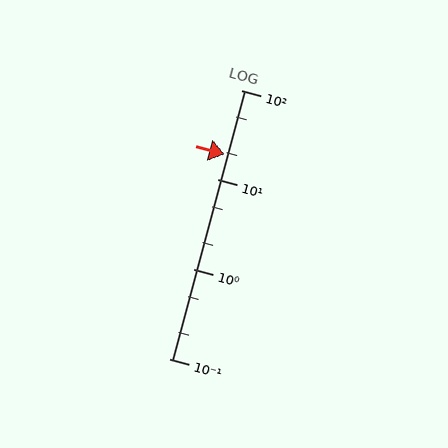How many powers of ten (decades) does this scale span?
The scale spans 3 decades, from 0.1 to 100.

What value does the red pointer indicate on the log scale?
The pointer indicates approximately 19.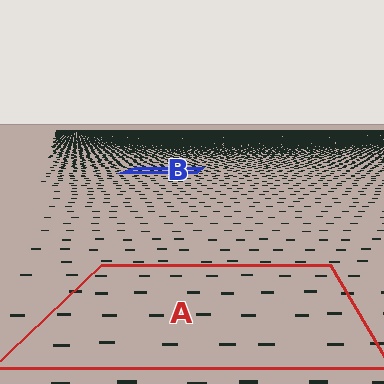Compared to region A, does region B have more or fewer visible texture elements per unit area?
Region B has more texture elements per unit area — they are packed more densely because it is farther away.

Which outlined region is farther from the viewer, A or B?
Region B is farther from the viewer — the texture elements inside it appear smaller and more densely packed.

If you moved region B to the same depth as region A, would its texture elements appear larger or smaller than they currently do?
They would appear larger. At a closer depth, the same texture elements are projected at a bigger on-screen size.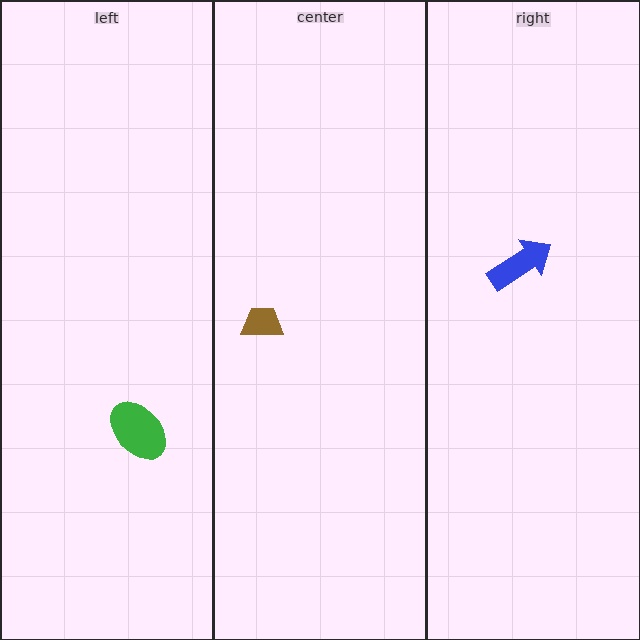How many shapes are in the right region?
1.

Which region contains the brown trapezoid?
The center region.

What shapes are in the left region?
The green ellipse.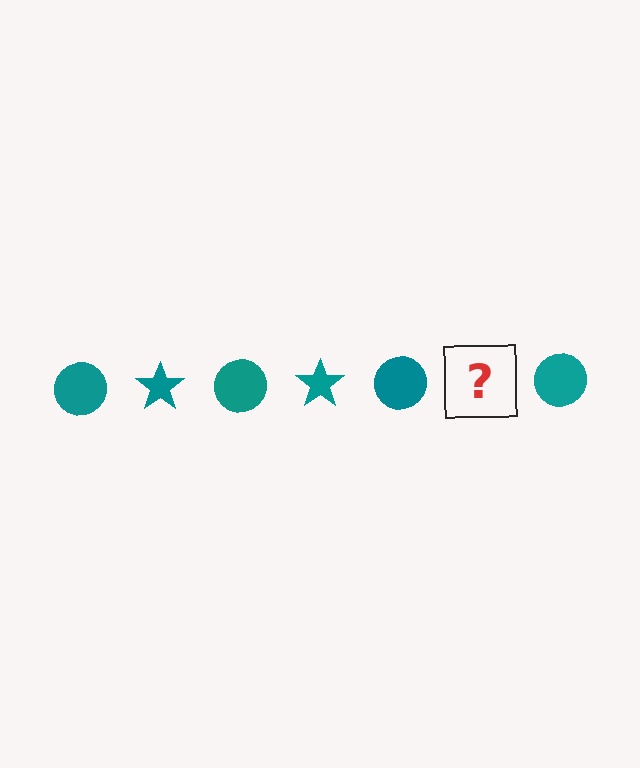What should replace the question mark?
The question mark should be replaced with a teal star.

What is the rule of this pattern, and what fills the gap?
The rule is that the pattern cycles through circle, star shapes in teal. The gap should be filled with a teal star.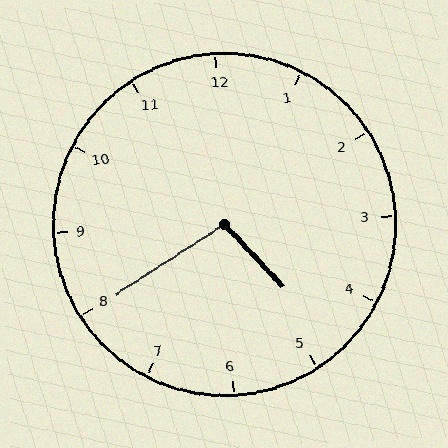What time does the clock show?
4:40.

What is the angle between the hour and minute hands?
Approximately 100 degrees.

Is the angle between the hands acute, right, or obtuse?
It is obtuse.